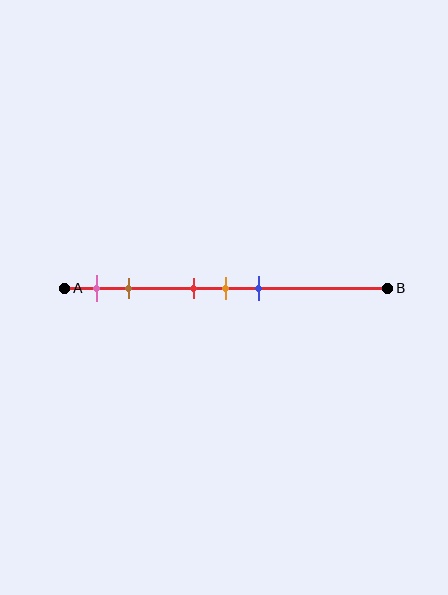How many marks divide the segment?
There are 5 marks dividing the segment.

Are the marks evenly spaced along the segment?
No, the marks are not evenly spaced.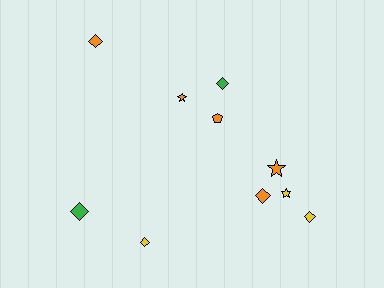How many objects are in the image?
There are 10 objects.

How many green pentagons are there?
There are no green pentagons.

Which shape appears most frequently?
Diamond, with 6 objects.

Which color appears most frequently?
Orange, with 5 objects.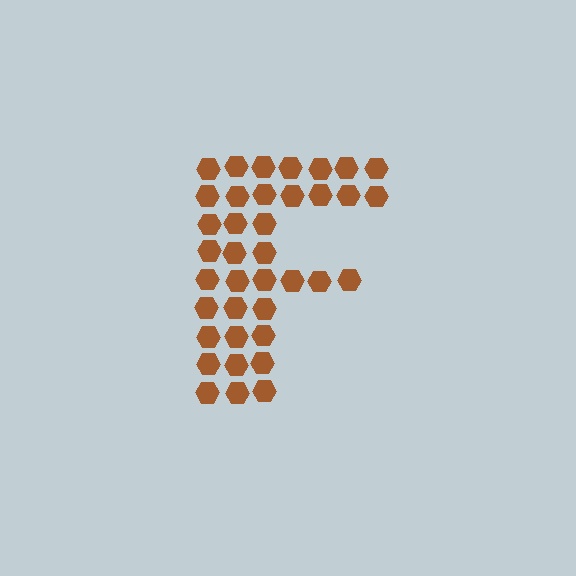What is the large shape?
The large shape is the letter F.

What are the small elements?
The small elements are hexagons.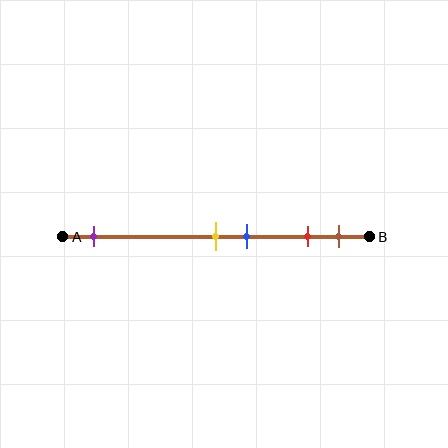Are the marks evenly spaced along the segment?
No, the marks are not evenly spaced.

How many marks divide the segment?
There are 5 marks dividing the segment.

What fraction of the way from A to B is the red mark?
The red mark is approximately 80% (0.8) of the way from A to B.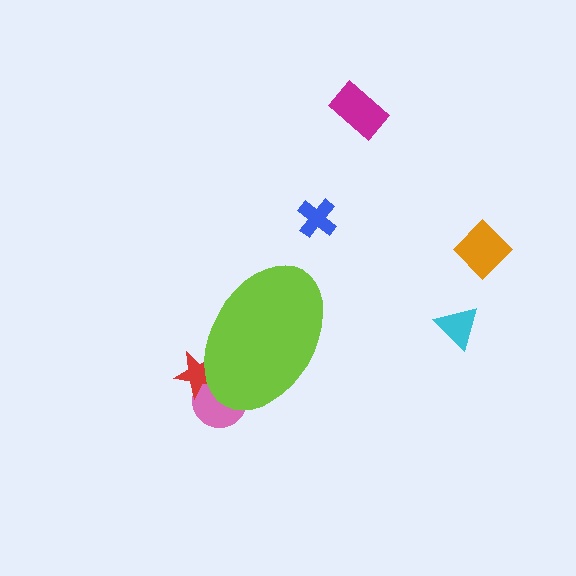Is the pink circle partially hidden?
Yes, the pink circle is partially hidden behind the lime ellipse.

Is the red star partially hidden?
Yes, the red star is partially hidden behind the lime ellipse.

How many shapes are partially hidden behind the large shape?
2 shapes are partially hidden.